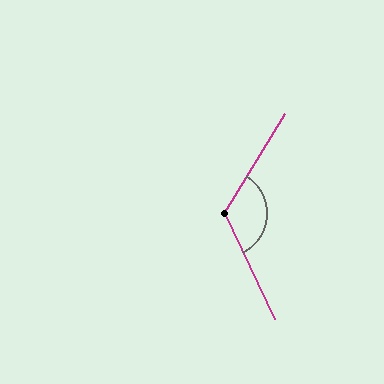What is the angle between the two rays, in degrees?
Approximately 123 degrees.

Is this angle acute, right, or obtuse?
It is obtuse.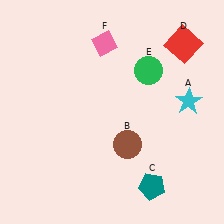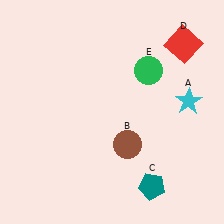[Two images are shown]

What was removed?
The pink diamond (F) was removed in Image 2.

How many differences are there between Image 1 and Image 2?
There is 1 difference between the two images.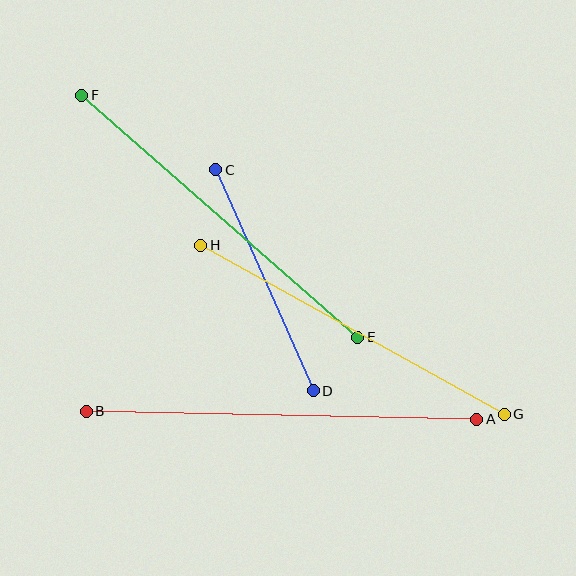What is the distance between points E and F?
The distance is approximately 367 pixels.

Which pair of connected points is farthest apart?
Points A and B are farthest apart.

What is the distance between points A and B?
The distance is approximately 390 pixels.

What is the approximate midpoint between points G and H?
The midpoint is at approximately (352, 330) pixels.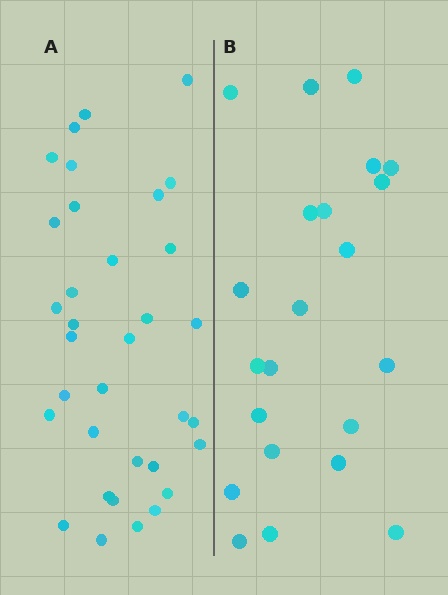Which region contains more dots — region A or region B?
Region A (the left region) has more dots.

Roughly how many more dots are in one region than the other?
Region A has roughly 12 or so more dots than region B.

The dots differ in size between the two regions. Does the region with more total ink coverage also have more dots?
No. Region B has more total ink coverage because its dots are larger, but region A actually contains more individual dots. Total area can be misleading — the number of items is what matters here.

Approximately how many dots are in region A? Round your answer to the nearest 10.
About 30 dots. (The exact count is 34, which rounds to 30.)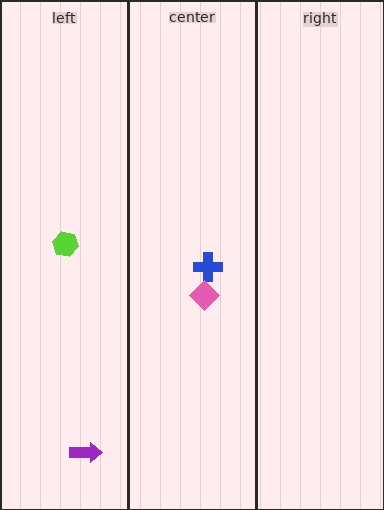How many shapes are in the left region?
2.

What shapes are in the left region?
The lime hexagon, the purple arrow.